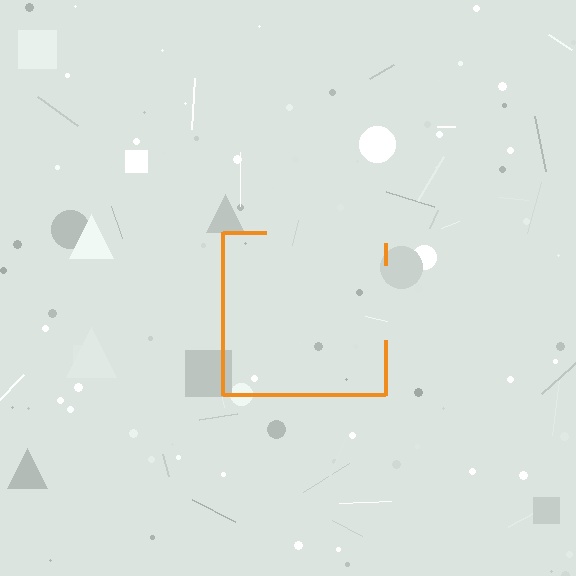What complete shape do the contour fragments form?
The contour fragments form a square.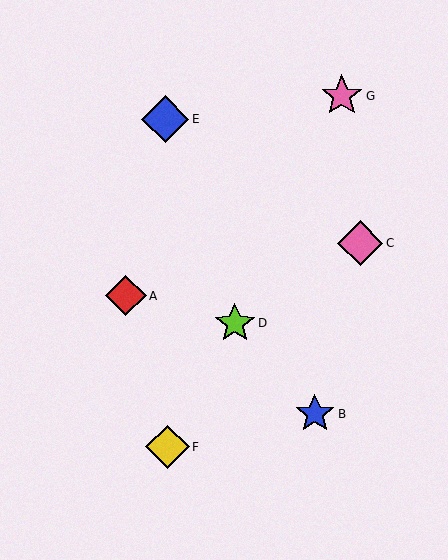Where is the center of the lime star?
The center of the lime star is at (235, 323).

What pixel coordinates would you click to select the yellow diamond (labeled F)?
Click at (167, 447) to select the yellow diamond F.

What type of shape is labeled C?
Shape C is a pink diamond.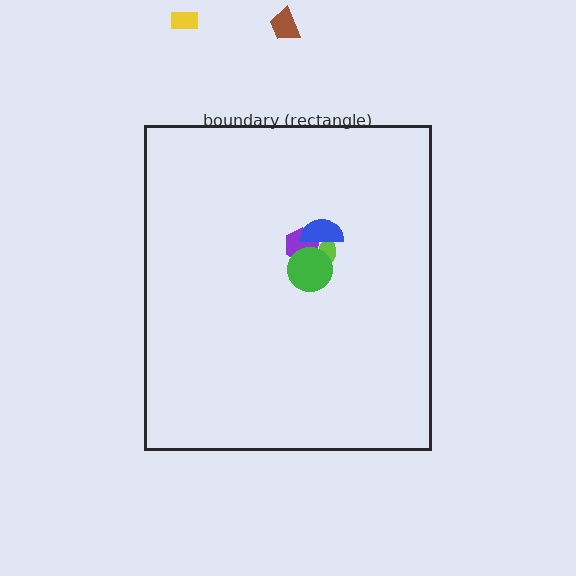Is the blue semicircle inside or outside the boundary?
Inside.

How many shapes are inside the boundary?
4 inside, 2 outside.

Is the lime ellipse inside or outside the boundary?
Inside.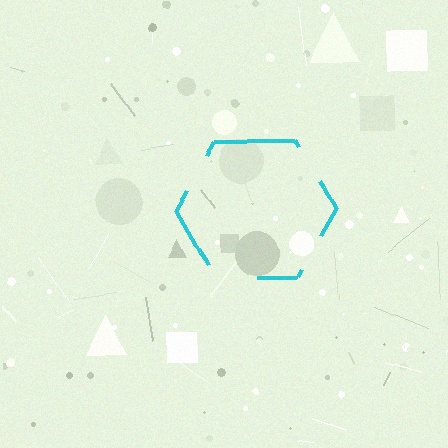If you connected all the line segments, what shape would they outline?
They would outline a hexagon.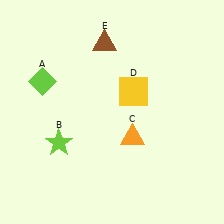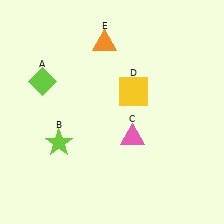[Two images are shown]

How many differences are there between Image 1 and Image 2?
There are 2 differences between the two images.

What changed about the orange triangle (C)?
In Image 1, C is orange. In Image 2, it changed to pink.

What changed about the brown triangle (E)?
In Image 1, E is brown. In Image 2, it changed to orange.